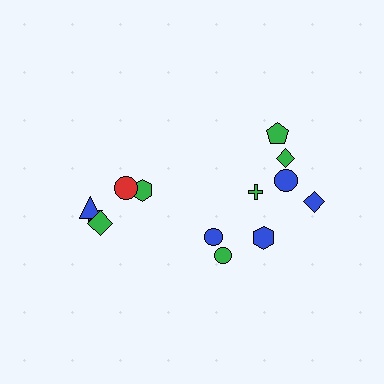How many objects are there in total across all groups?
There are 13 objects.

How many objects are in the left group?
There are 5 objects.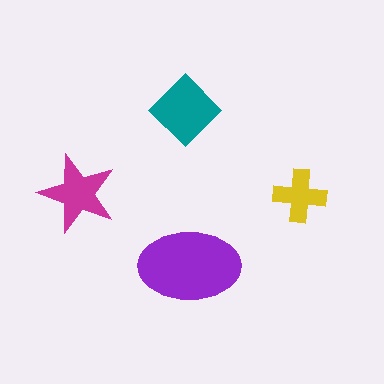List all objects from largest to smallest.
The purple ellipse, the teal diamond, the magenta star, the yellow cross.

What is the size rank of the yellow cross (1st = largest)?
4th.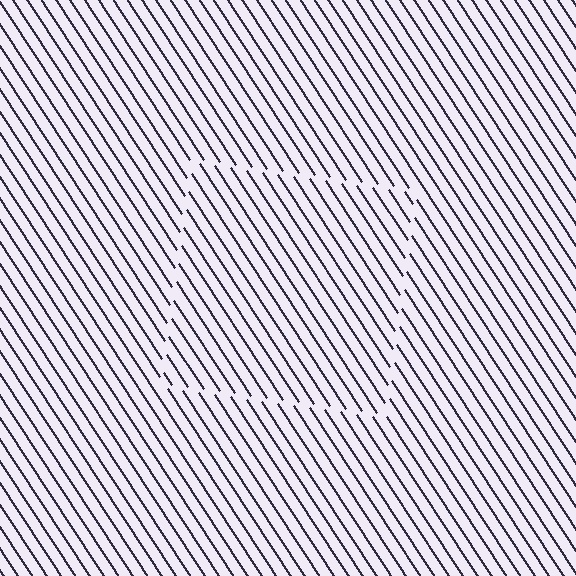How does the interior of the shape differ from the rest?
The interior of the shape contains the same grating, shifted by half a period — the contour is defined by the phase discontinuity where line-ends from the inner and outer gratings abut.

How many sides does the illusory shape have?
4 sides — the line-ends trace a square.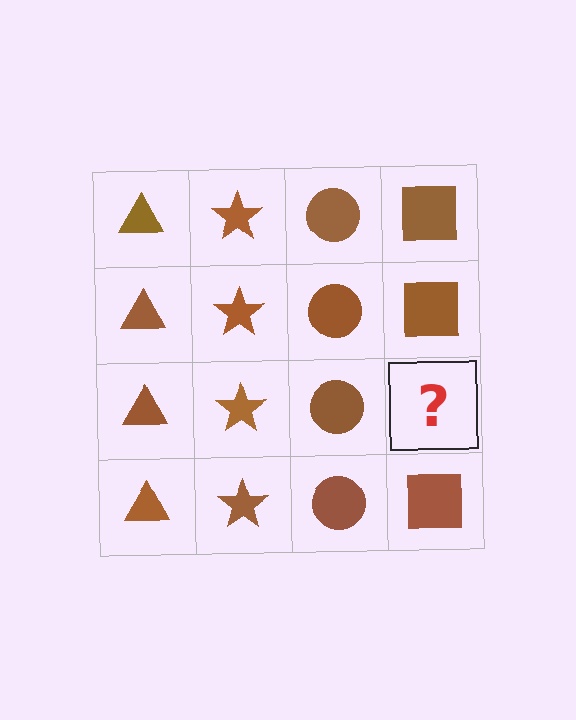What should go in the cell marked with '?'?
The missing cell should contain a brown square.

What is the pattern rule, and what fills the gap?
The rule is that each column has a consistent shape. The gap should be filled with a brown square.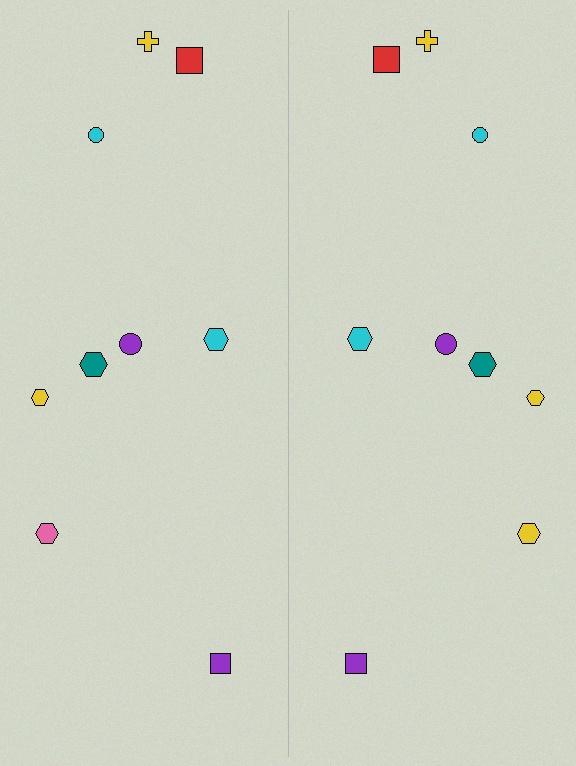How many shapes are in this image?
There are 18 shapes in this image.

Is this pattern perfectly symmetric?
No, the pattern is not perfectly symmetric. The yellow hexagon on the right side breaks the symmetry — its mirror counterpart is pink.